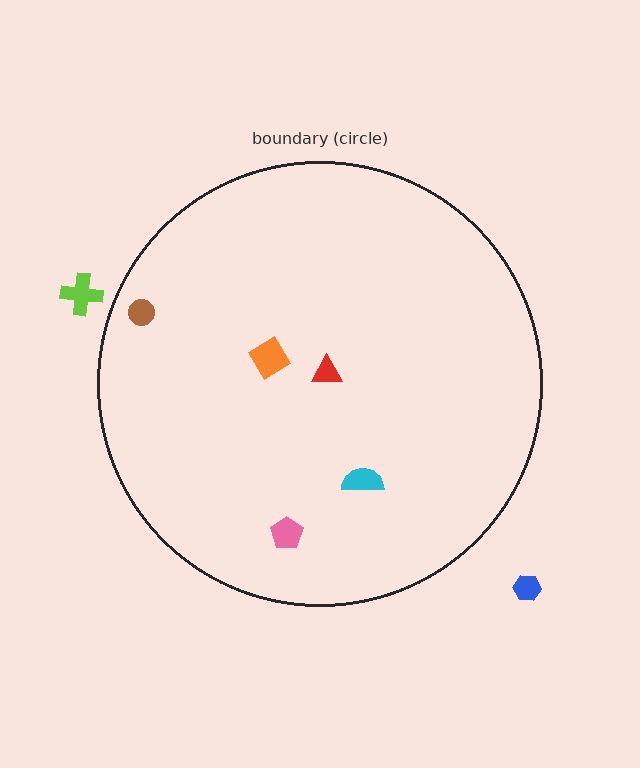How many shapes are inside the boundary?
5 inside, 2 outside.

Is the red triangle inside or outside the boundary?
Inside.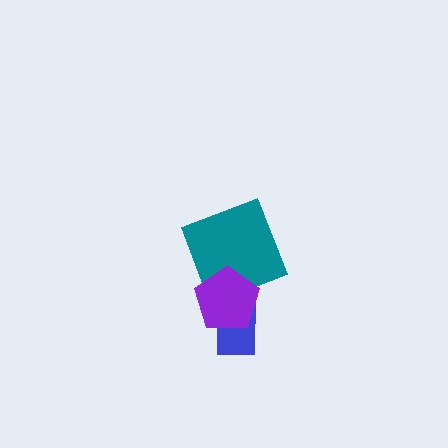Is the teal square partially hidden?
Yes, it is partially covered by another shape.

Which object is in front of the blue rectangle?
The purple pentagon is in front of the blue rectangle.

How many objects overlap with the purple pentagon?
2 objects overlap with the purple pentagon.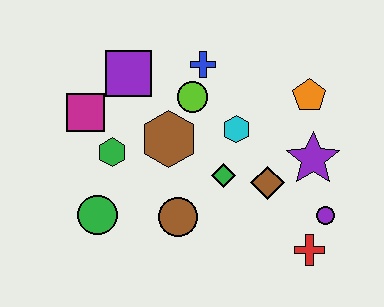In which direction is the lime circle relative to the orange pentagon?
The lime circle is to the left of the orange pentagon.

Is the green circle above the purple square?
No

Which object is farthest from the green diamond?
The magenta square is farthest from the green diamond.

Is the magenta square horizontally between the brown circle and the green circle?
No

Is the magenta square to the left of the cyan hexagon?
Yes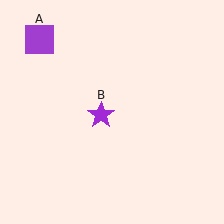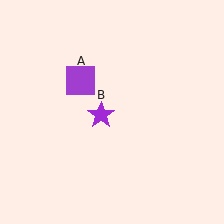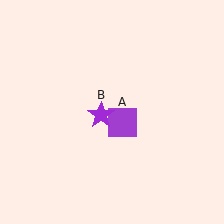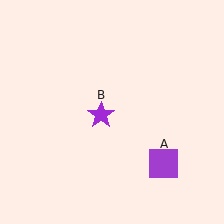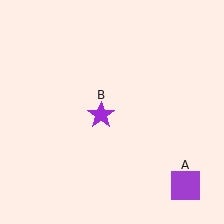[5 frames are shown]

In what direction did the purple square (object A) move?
The purple square (object A) moved down and to the right.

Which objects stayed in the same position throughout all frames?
Purple star (object B) remained stationary.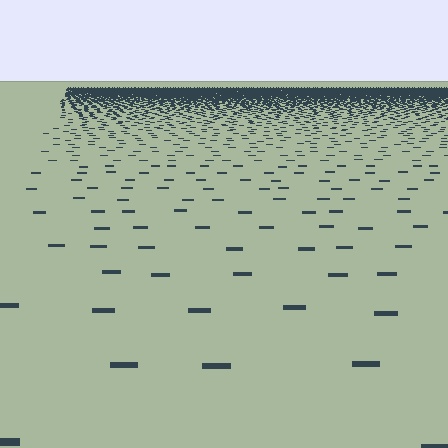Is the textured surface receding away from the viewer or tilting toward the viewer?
The surface is receding away from the viewer. Texture elements get smaller and denser toward the top.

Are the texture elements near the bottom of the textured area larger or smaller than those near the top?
Larger. Near the bottom, elements are closer to the viewer and appear at a bigger on-screen size.